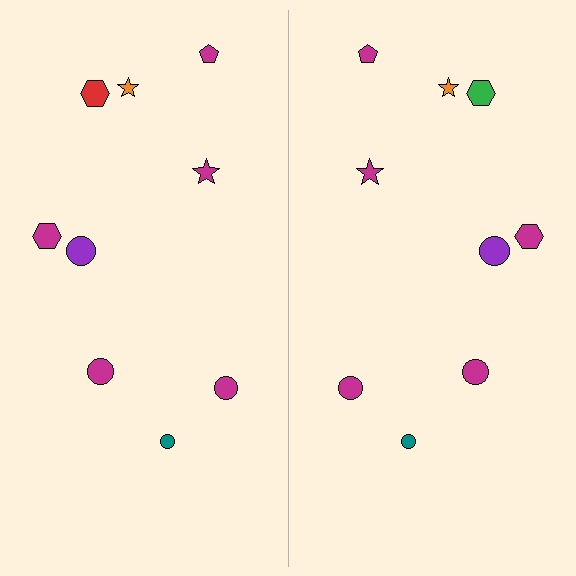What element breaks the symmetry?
The green hexagon on the right side breaks the symmetry — its mirror counterpart is red.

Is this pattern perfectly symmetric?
No, the pattern is not perfectly symmetric. The green hexagon on the right side breaks the symmetry — its mirror counterpart is red.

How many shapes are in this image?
There are 18 shapes in this image.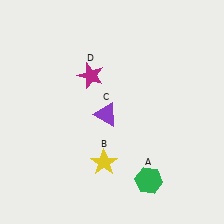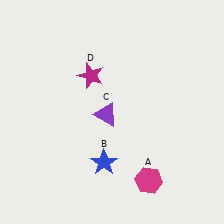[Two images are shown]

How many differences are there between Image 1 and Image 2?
There are 2 differences between the two images.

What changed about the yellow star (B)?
In Image 1, B is yellow. In Image 2, it changed to blue.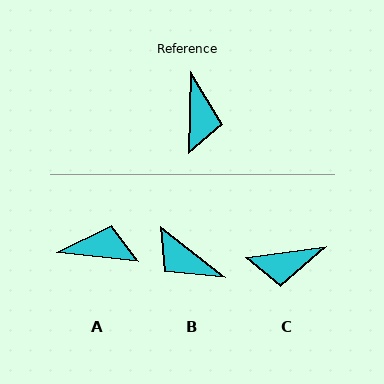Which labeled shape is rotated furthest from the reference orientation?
B, about 127 degrees away.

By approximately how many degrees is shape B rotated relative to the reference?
Approximately 127 degrees clockwise.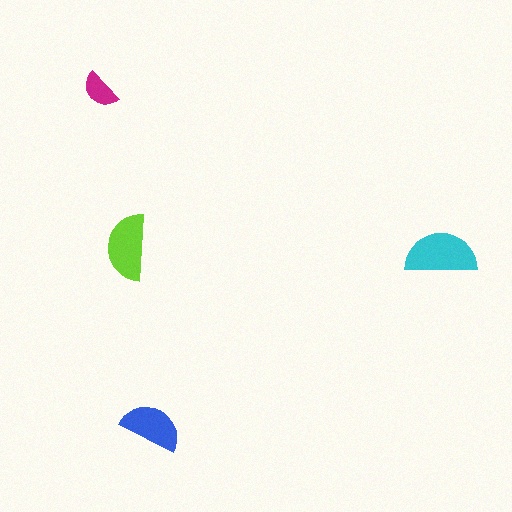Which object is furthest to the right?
The cyan semicircle is rightmost.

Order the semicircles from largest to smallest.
the cyan one, the lime one, the blue one, the magenta one.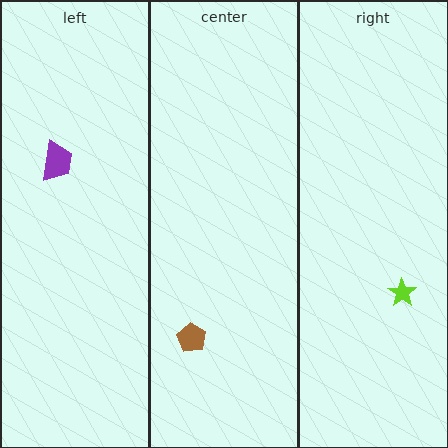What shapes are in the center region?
The brown pentagon.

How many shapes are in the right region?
1.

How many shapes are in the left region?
1.